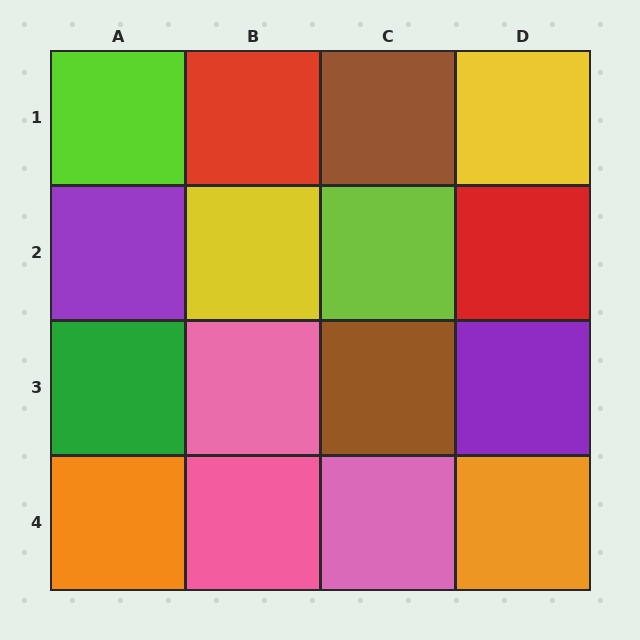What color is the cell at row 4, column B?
Pink.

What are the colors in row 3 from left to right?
Green, pink, brown, purple.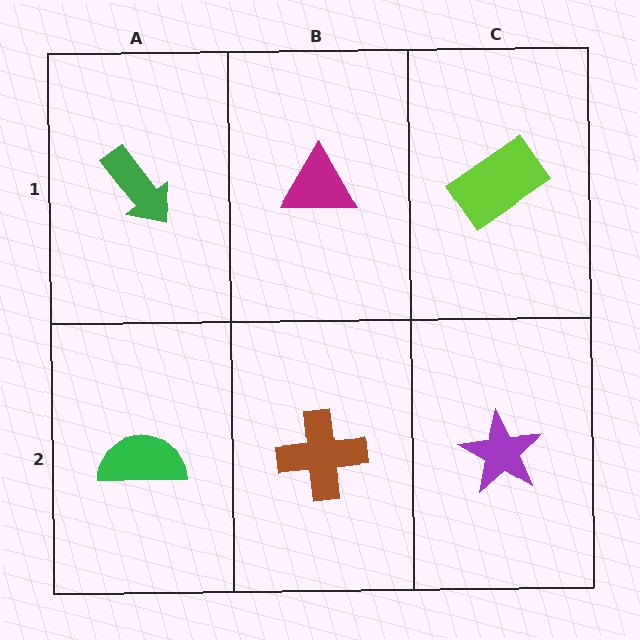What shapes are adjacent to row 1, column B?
A brown cross (row 2, column B), a green arrow (row 1, column A), a lime rectangle (row 1, column C).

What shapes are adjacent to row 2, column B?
A magenta triangle (row 1, column B), a green semicircle (row 2, column A), a purple star (row 2, column C).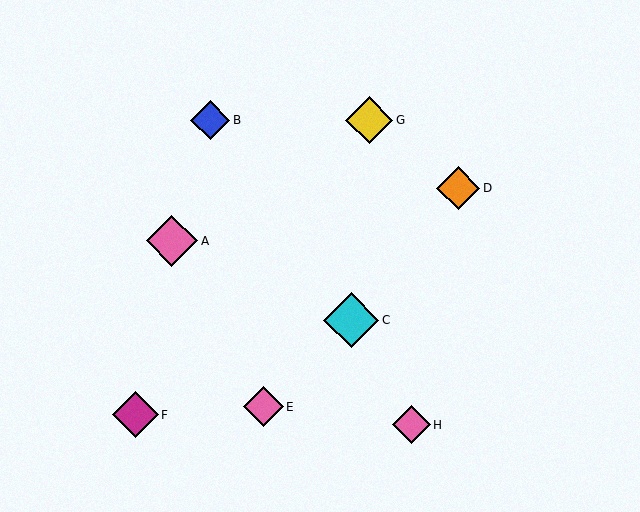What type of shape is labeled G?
Shape G is a yellow diamond.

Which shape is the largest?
The cyan diamond (labeled C) is the largest.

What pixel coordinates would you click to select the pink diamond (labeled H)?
Click at (411, 425) to select the pink diamond H.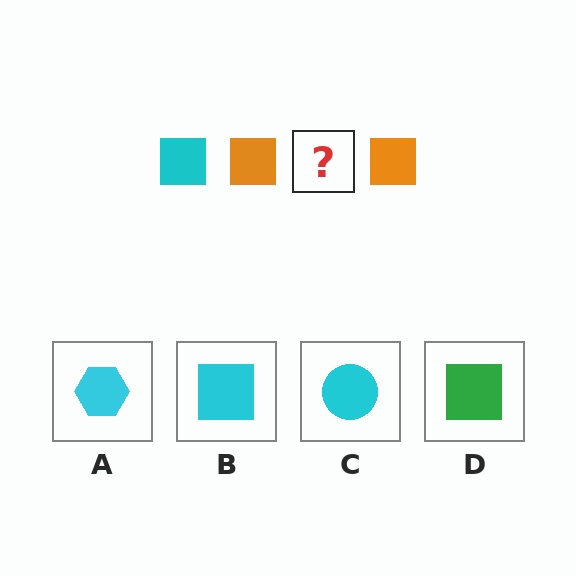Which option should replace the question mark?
Option B.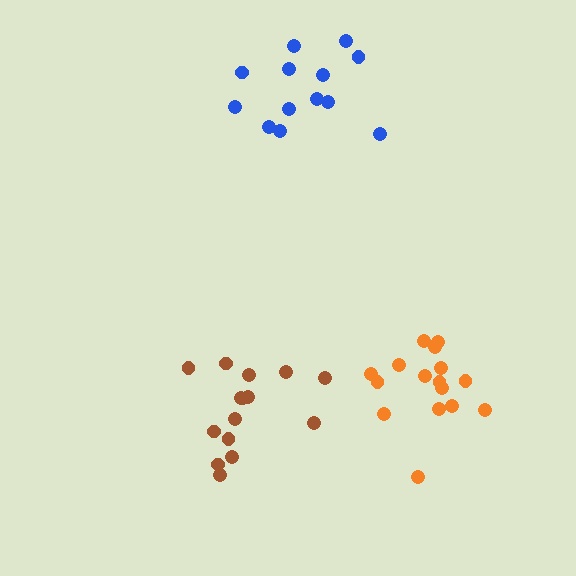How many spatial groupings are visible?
There are 3 spatial groupings.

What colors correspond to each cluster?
The clusters are colored: brown, blue, orange.